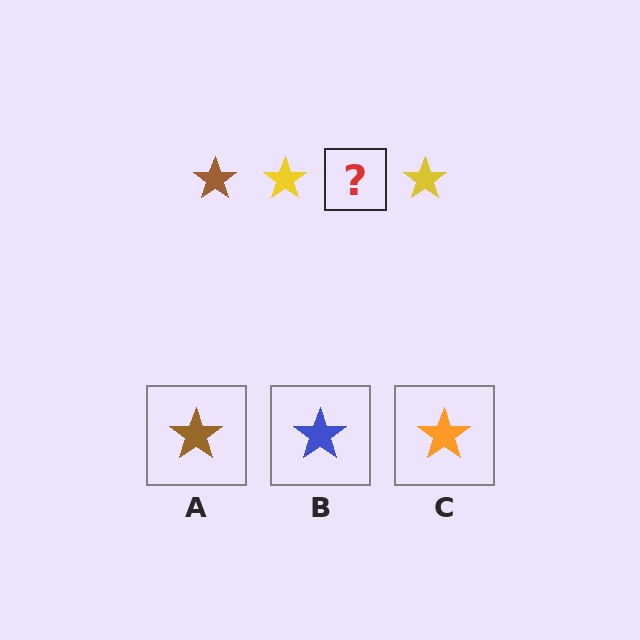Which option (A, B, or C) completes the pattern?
A.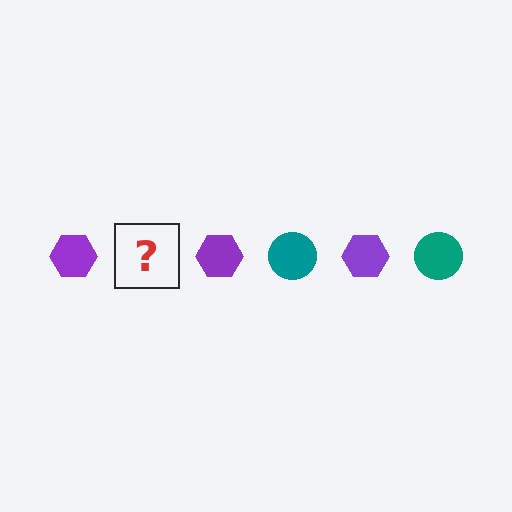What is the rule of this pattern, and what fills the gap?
The rule is that the pattern alternates between purple hexagon and teal circle. The gap should be filled with a teal circle.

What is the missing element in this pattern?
The missing element is a teal circle.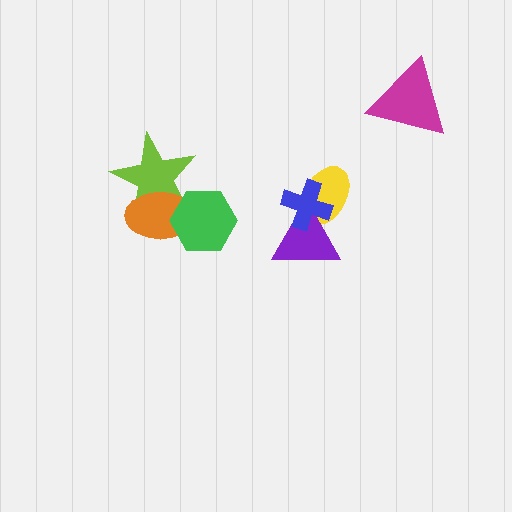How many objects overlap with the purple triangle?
2 objects overlap with the purple triangle.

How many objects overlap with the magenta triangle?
0 objects overlap with the magenta triangle.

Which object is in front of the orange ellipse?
The green hexagon is in front of the orange ellipse.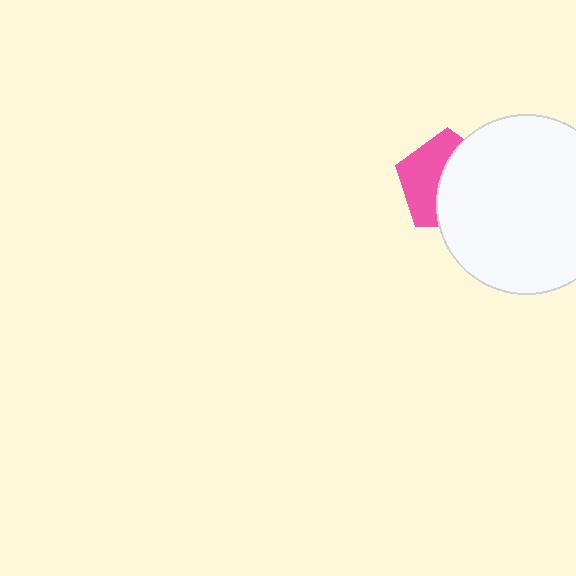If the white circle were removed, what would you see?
You would see the complete pink pentagon.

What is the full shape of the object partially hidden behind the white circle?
The partially hidden object is a pink pentagon.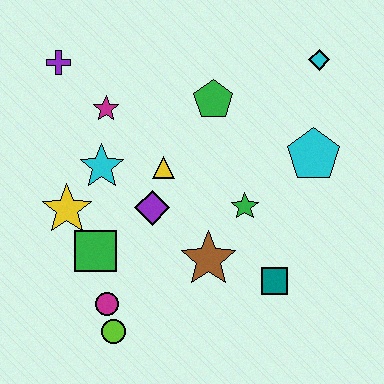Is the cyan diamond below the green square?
No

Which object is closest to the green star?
The brown star is closest to the green star.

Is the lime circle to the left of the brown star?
Yes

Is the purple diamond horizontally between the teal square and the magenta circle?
Yes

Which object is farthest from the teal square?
The purple cross is farthest from the teal square.